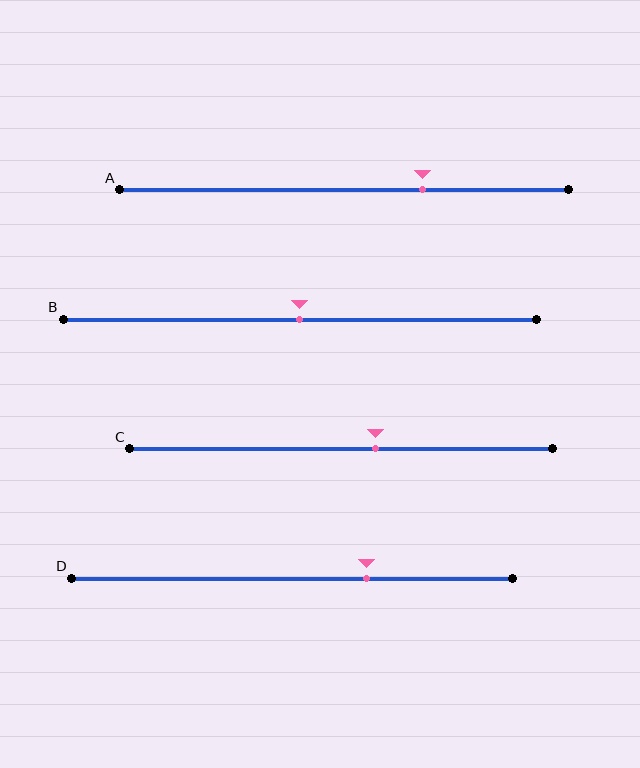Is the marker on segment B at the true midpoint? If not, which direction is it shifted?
Yes, the marker on segment B is at the true midpoint.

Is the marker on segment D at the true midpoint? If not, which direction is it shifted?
No, the marker on segment D is shifted to the right by about 17% of the segment length.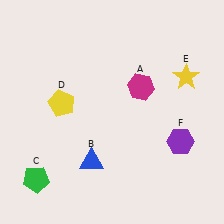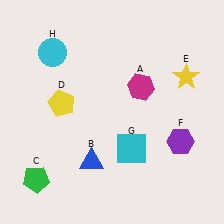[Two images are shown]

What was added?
A cyan square (G), a cyan circle (H) were added in Image 2.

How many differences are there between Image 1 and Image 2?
There are 2 differences between the two images.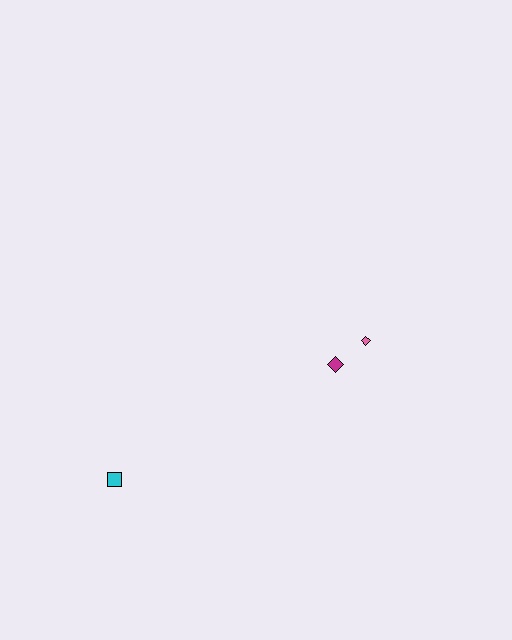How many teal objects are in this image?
There are no teal objects.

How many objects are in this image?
There are 3 objects.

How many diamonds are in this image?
There are 2 diamonds.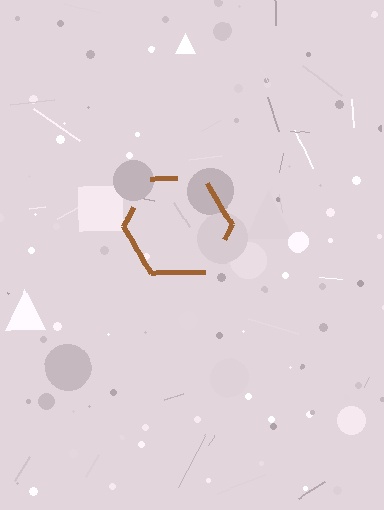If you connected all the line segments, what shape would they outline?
They would outline a hexagon.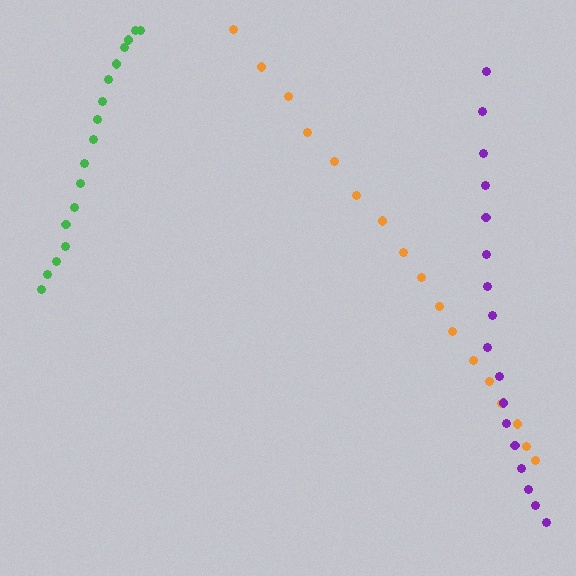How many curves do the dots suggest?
There are 3 distinct paths.